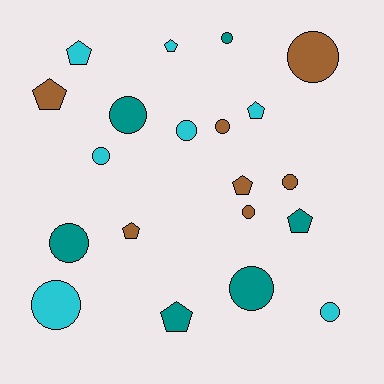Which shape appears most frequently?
Circle, with 12 objects.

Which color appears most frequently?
Cyan, with 7 objects.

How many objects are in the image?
There are 20 objects.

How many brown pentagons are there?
There are 3 brown pentagons.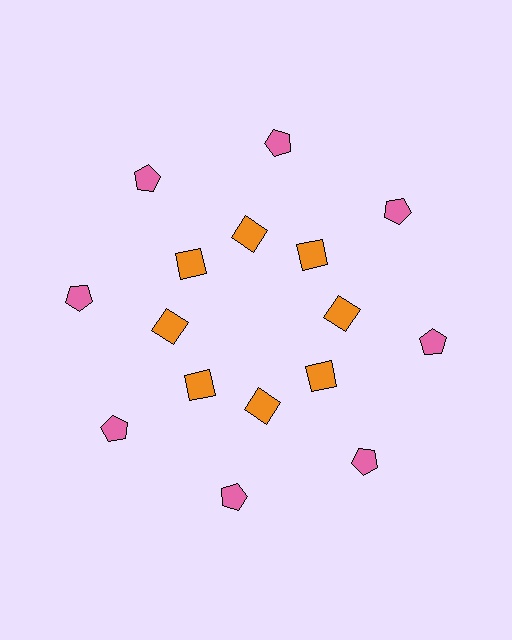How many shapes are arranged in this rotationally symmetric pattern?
There are 16 shapes, arranged in 8 groups of 2.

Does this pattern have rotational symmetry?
Yes, this pattern has 8-fold rotational symmetry. It looks the same after rotating 45 degrees around the center.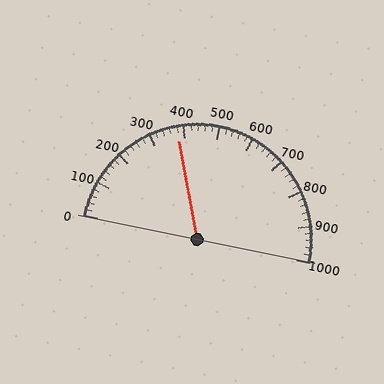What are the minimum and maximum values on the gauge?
The gauge ranges from 0 to 1000.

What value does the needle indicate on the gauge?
The needle indicates approximately 380.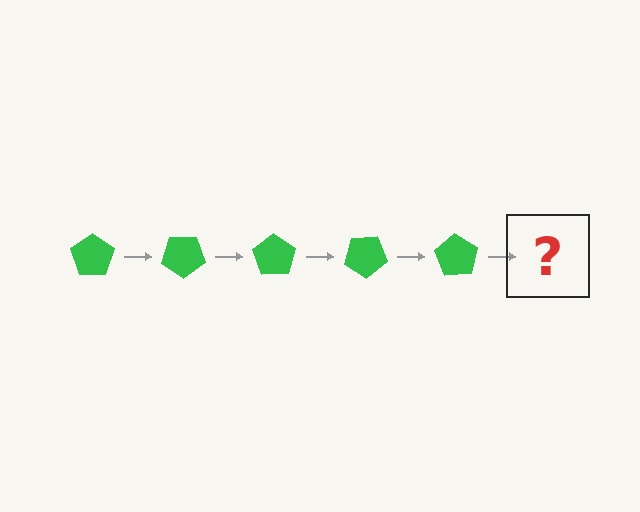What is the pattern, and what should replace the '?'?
The pattern is that the pentagon rotates 35 degrees each step. The '?' should be a green pentagon rotated 175 degrees.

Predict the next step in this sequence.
The next step is a green pentagon rotated 175 degrees.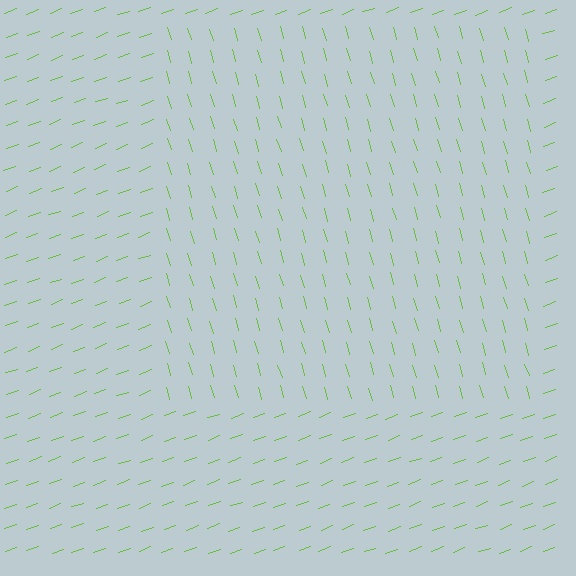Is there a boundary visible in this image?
Yes, there is a texture boundary formed by a change in line orientation.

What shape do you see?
I see a rectangle.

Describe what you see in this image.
The image is filled with small lime line segments. A rectangle region in the image has lines oriented differently from the surrounding lines, creating a visible texture boundary.